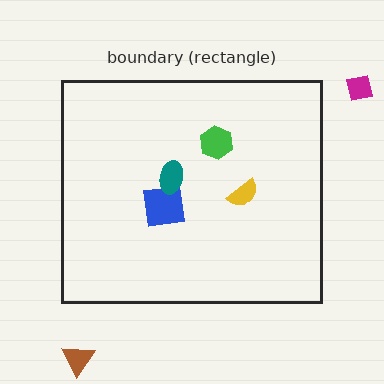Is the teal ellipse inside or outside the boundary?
Inside.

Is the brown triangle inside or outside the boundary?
Outside.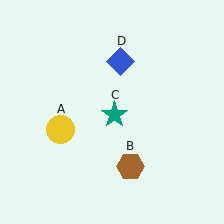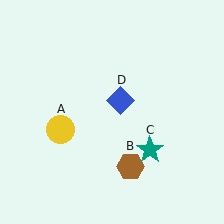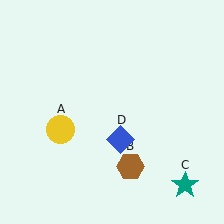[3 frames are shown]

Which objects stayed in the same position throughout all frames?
Yellow circle (object A) and brown hexagon (object B) remained stationary.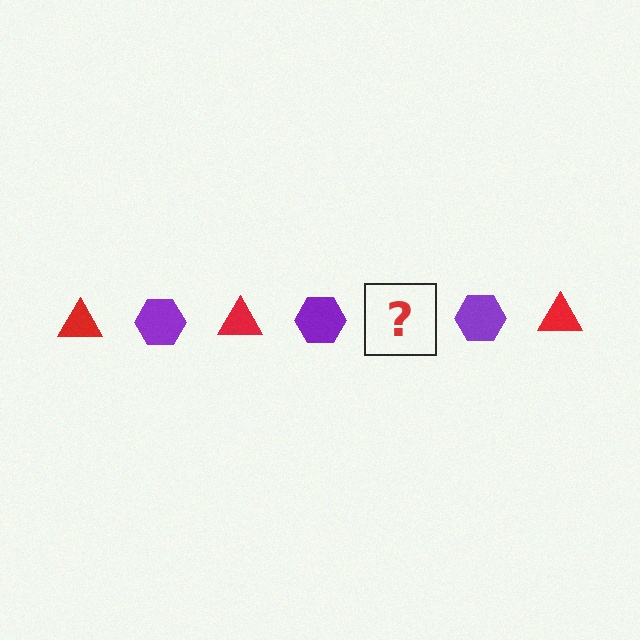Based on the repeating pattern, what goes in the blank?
The blank should be a red triangle.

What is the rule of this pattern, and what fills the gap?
The rule is that the pattern alternates between red triangle and purple hexagon. The gap should be filled with a red triangle.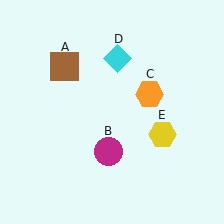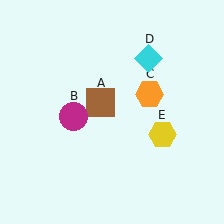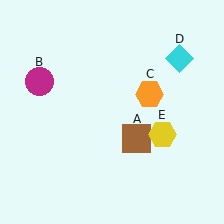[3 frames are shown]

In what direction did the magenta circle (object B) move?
The magenta circle (object B) moved up and to the left.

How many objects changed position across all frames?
3 objects changed position: brown square (object A), magenta circle (object B), cyan diamond (object D).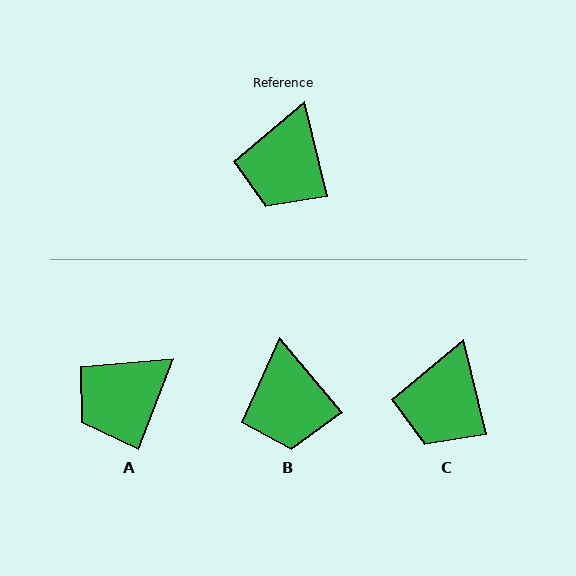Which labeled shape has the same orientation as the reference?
C.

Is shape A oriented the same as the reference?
No, it is off by about 35 degrees.